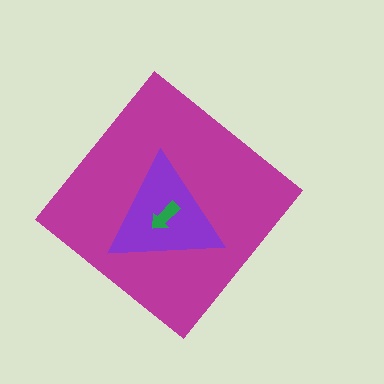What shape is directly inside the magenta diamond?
The purple triangle.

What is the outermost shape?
The magenta diamond.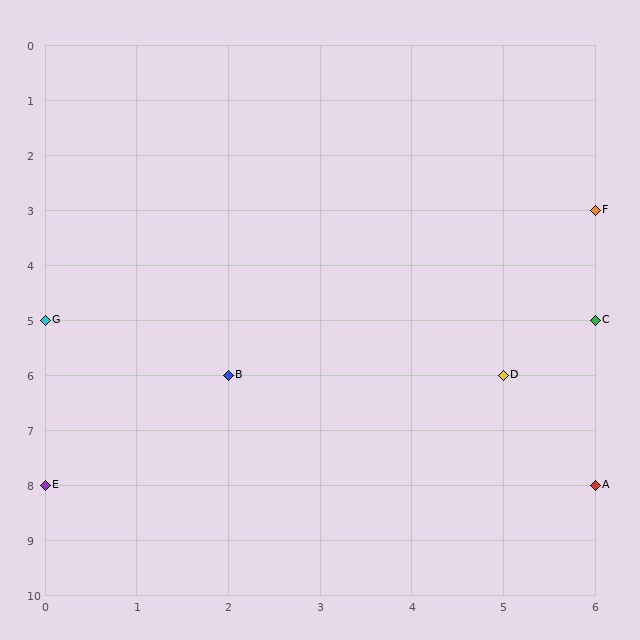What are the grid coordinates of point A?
Point A is at grid coordinates (6, 8).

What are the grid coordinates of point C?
Point C is at grid coordinates (6, 5).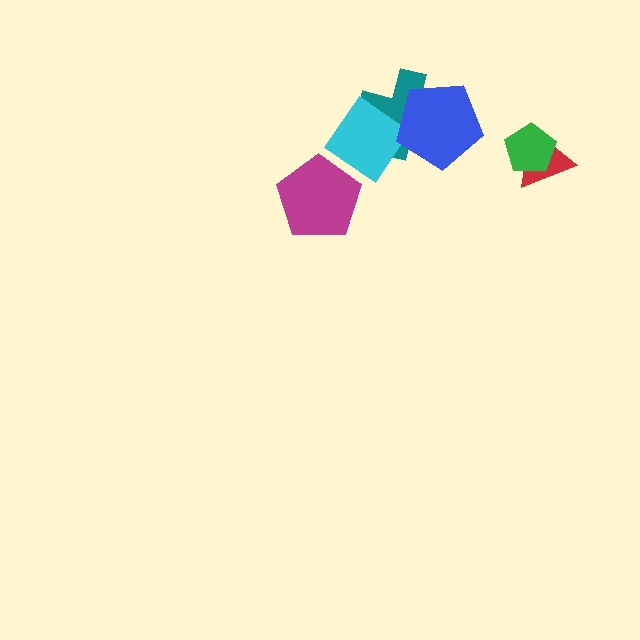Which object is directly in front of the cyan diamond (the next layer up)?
The blue pentagon is directly in front of the cyan diamond.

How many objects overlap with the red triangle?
1 object overlaps with the red triangle.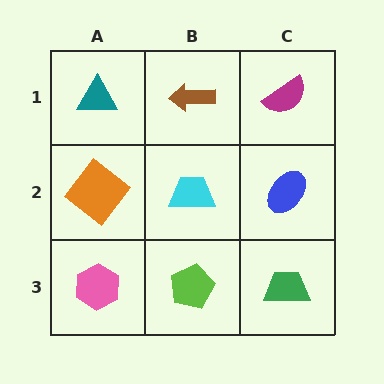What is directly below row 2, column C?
A green trapezoid.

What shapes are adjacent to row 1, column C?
A blue ellipse (row 2, column C), a brown arrow (row 1, column B).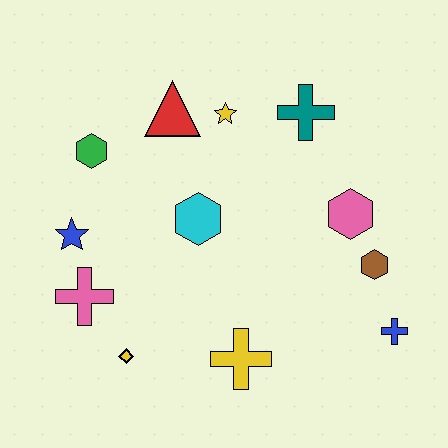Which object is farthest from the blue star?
The blue cross is farthest from the blue star.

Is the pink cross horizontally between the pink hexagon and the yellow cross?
No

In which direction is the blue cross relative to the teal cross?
The blue cross is below the teal cross.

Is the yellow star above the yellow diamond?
Yes